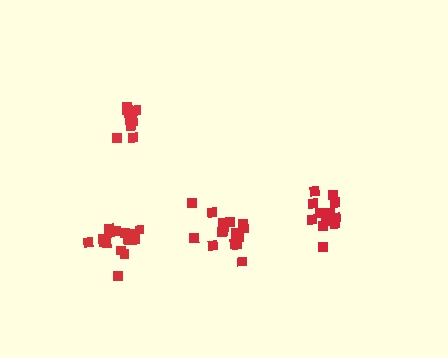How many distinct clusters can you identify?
There are 4 distinct clusters.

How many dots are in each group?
Group 1: 13 dots, Group 2: 12 dots, Group 3: 15 dots, Group 4: 17 dots (57 total).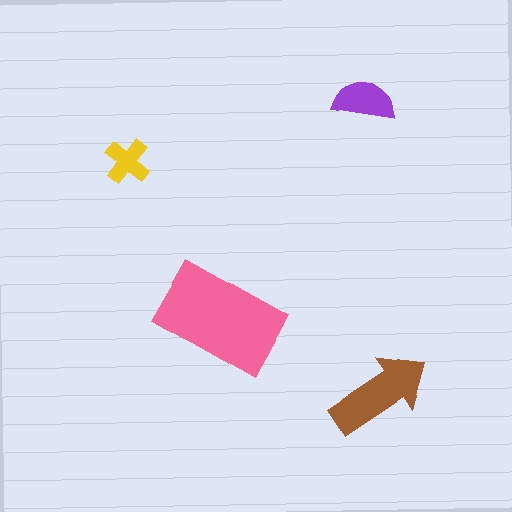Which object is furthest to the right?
The brown arrow is rightmost.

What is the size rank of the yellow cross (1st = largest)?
4th.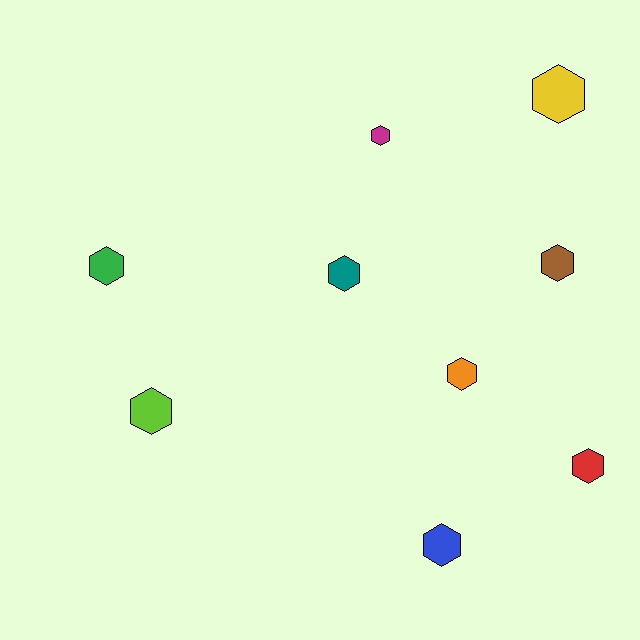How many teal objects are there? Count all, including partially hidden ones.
There is 1 teal object.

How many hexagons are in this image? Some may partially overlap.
There are 9 hexagons.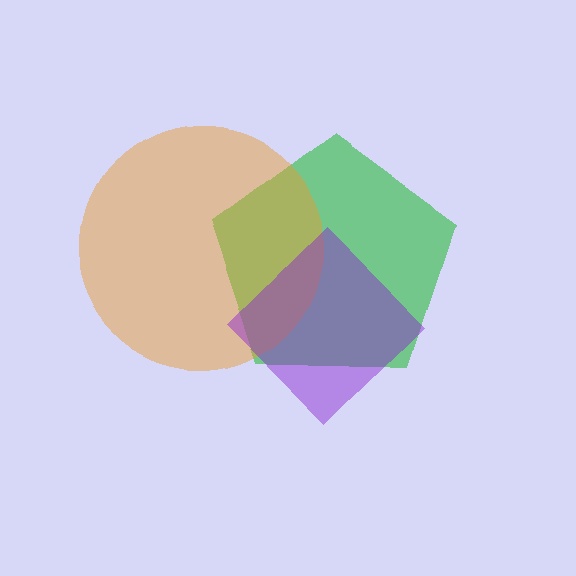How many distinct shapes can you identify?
There are 3 distinct shapes: a green pentagon, an orange circle, a purple diamond.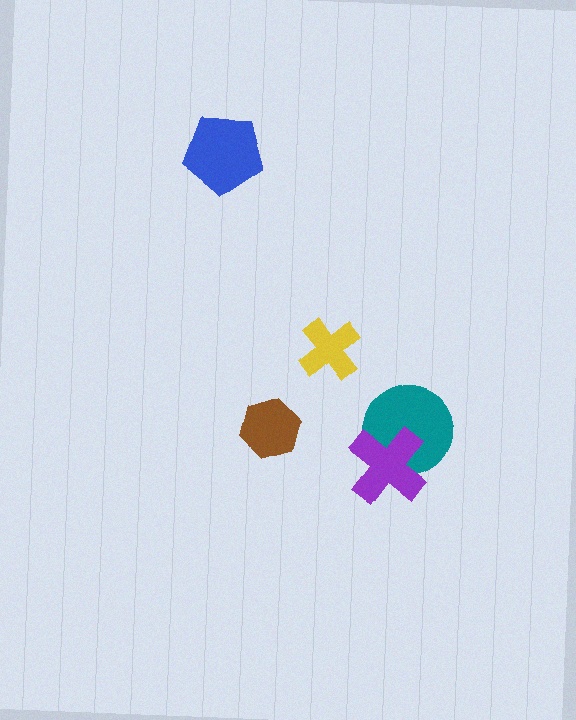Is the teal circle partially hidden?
Yes, it is partially covered by another shape.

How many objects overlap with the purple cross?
1 object overlaps with the purple cross.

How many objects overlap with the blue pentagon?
0 objects overlap with the blue pentagon.